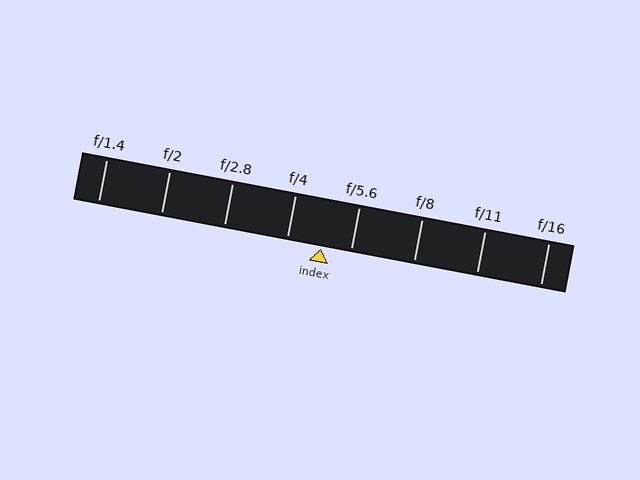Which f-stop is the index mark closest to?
The index mark is closest to f/5.6.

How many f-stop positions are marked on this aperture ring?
There are 8 f-stop positions marked.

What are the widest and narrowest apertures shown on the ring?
The widest aperture shown is f/1.4 and the narrowest is f/16.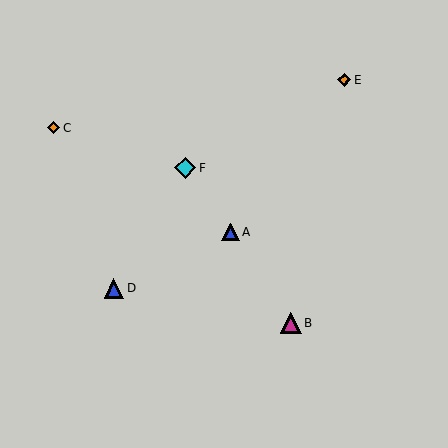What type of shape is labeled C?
Shape C is an orange diamond.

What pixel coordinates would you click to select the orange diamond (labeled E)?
Click at (344, 80) to select the orange diamond E.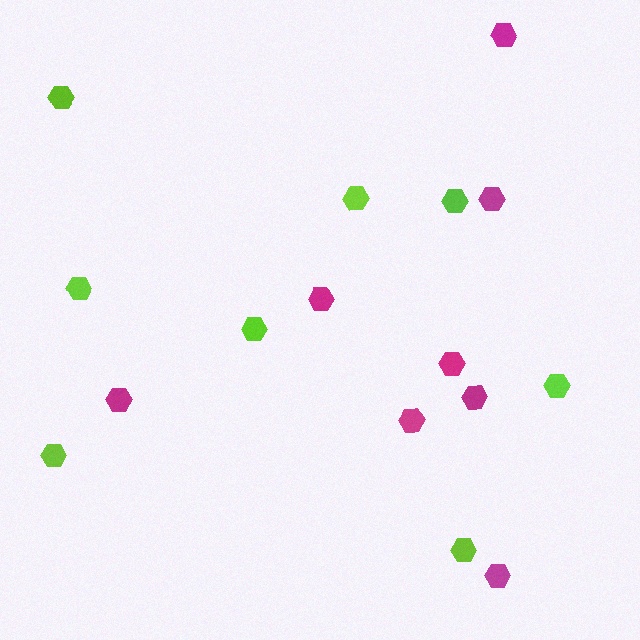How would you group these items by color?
There are 2 groups: one group of magenta hexagons (8) and one group of lime hexagons (8).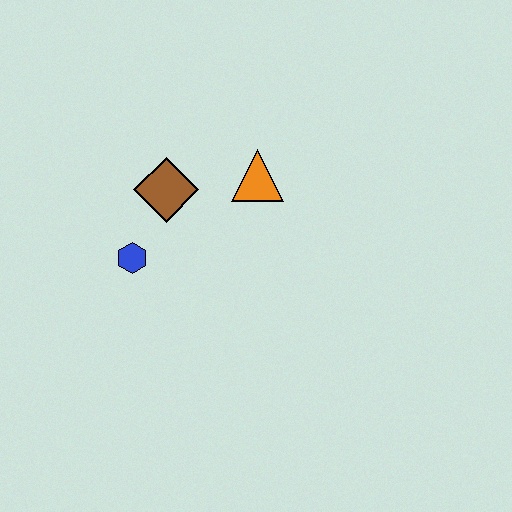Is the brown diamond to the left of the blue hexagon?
No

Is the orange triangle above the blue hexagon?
Yes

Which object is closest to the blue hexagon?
The brown diamond is closest to the blue hexagon.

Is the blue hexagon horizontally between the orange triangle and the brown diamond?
No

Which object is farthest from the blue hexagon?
The orange triangle is farthest from the blue hexagon.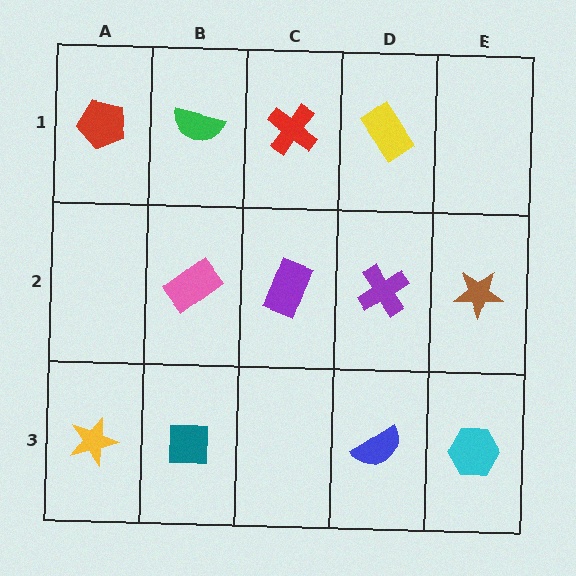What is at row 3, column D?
A blue semicircle.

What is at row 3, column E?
A cyan hexagon.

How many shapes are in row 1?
4 shapes.